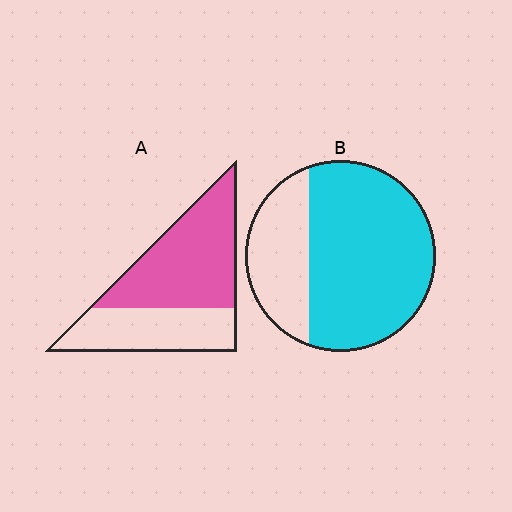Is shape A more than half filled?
Yes.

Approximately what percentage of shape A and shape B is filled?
A is approximately 60% and B is approximately 70%.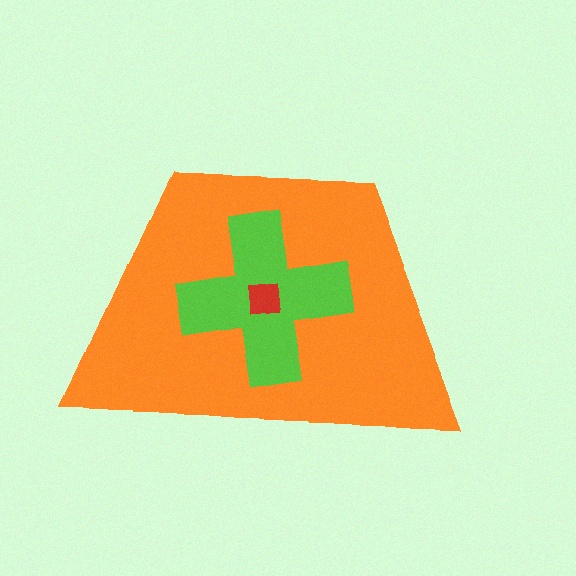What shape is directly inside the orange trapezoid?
The lime cross.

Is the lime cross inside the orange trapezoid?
Yes.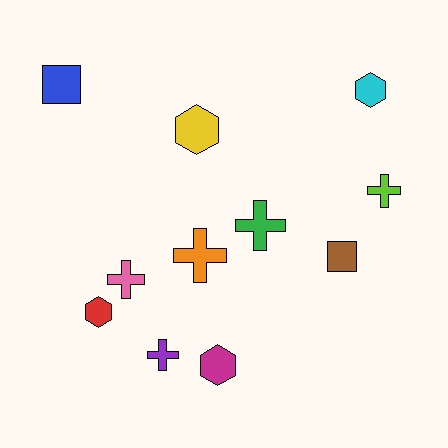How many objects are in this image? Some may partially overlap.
There are 11 objects.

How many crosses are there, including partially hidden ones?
There are 5 crosses.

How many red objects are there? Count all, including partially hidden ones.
There is 1 red object.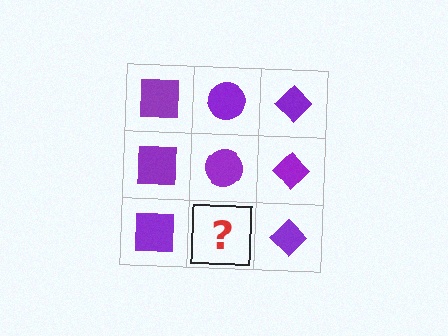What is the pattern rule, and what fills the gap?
The rule is that each column has a consistent shape. The gap should be filled with a purple circle.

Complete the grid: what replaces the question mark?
The question mark should be replaced with a purple circle.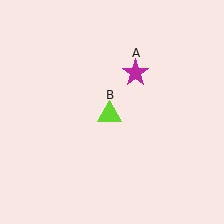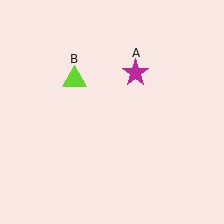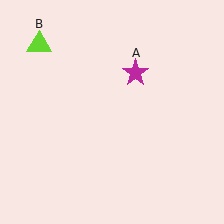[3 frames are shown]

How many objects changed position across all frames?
1 object changed position: lime triangle (object B).